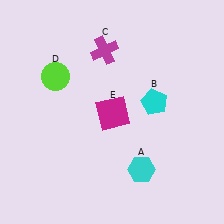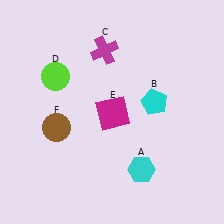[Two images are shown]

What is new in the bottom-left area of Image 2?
A brown circle (F) was added in the bottom-left area of Image 2.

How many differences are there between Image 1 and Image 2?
There is 1 difference between the two images.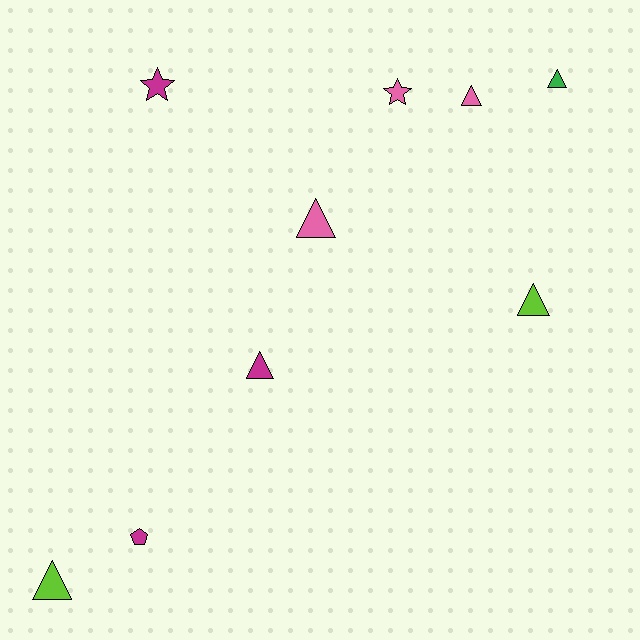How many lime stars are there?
There are no lime stars.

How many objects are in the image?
There are 9 objects.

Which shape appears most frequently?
Triangle, with 6 objects.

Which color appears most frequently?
Magenta, with 3 objects.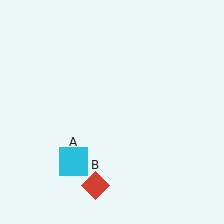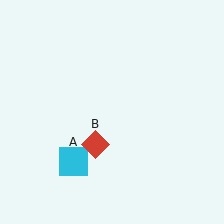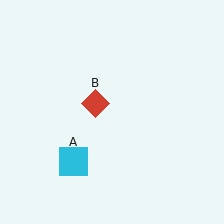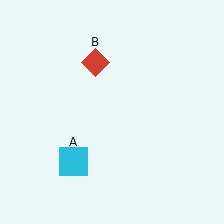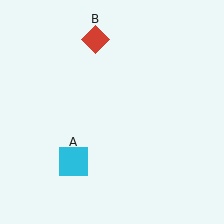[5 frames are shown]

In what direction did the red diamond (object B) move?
The red diamond (object B) moved up.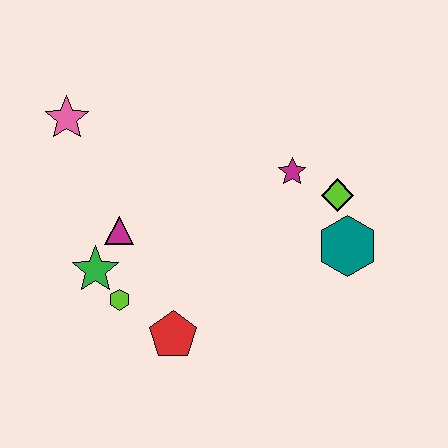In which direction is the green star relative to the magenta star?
The green star is to the left of the magenta star.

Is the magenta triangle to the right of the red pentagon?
No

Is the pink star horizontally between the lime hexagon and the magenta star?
No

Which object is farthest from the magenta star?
The pink star is farthest from the magenta star.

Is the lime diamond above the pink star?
No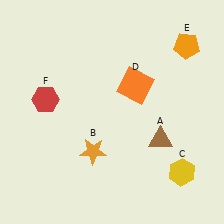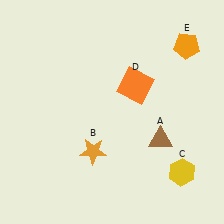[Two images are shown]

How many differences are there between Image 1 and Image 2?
There is 1 difference between the two images.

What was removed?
The red hexagon (F) was removed in Image 2.